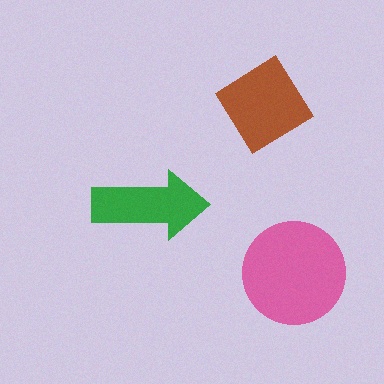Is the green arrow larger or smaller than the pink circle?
Smaller.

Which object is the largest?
The pink circle.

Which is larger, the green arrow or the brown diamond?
The brown diamond.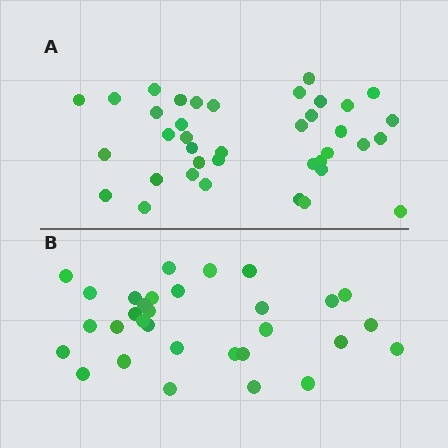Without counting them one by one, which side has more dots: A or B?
Region A (the top region) has more dots.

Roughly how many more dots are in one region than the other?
Region A has roughly 8 or so more dots than region B.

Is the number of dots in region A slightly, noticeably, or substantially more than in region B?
Region A has only slightly more — the two regions are fairly close. The ratio is roughly 1.2 to 1.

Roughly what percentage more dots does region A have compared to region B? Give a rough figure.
About 25% more.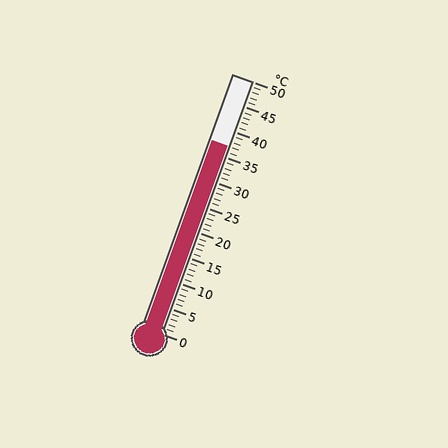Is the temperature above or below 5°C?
The temperature is above 5°C.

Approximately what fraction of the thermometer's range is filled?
The thermometer is filled to approximately 75% of its range.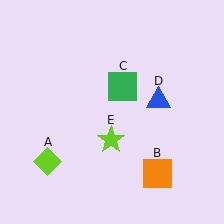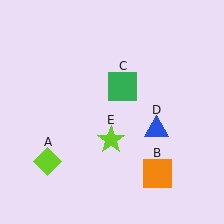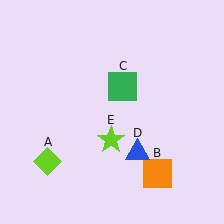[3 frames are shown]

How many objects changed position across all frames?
1 object changed position: blue triangle (object D).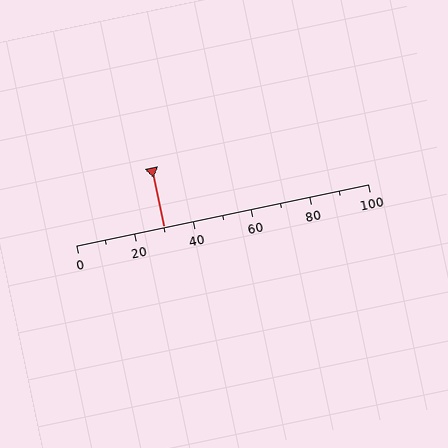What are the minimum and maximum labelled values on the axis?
The axis runs from 0 to 100.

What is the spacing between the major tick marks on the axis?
The major ticks are spaced 20 apart.